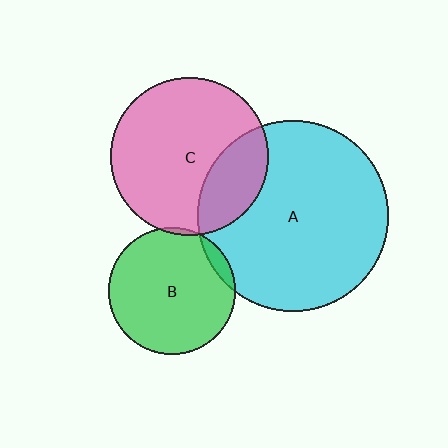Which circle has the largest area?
Circle A (cyan).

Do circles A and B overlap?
Yes.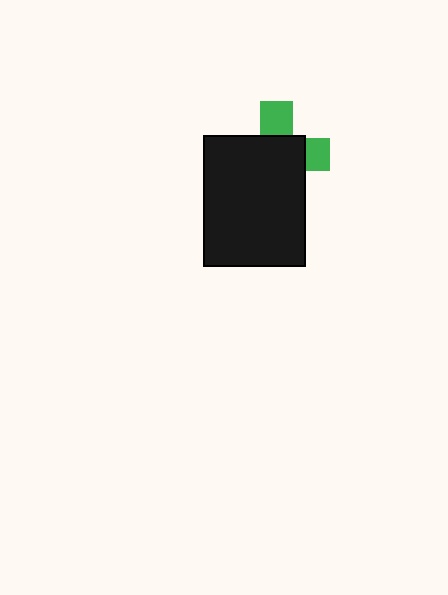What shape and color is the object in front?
The object in front is a black rectangle.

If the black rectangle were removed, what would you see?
You would see the complete green cross.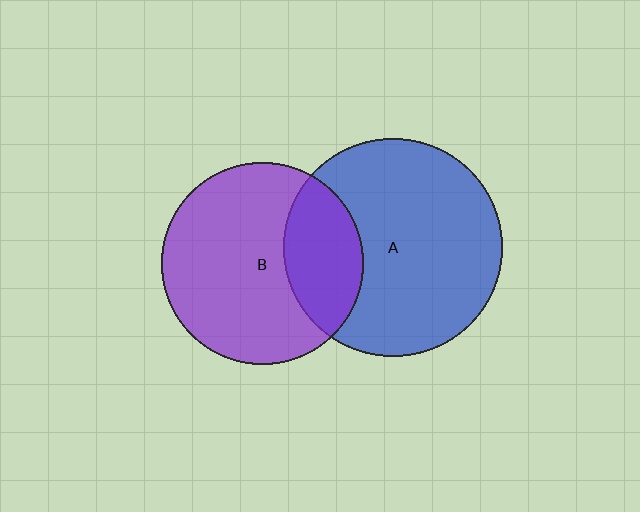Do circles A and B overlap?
Yes.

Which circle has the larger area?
Circle A (blue).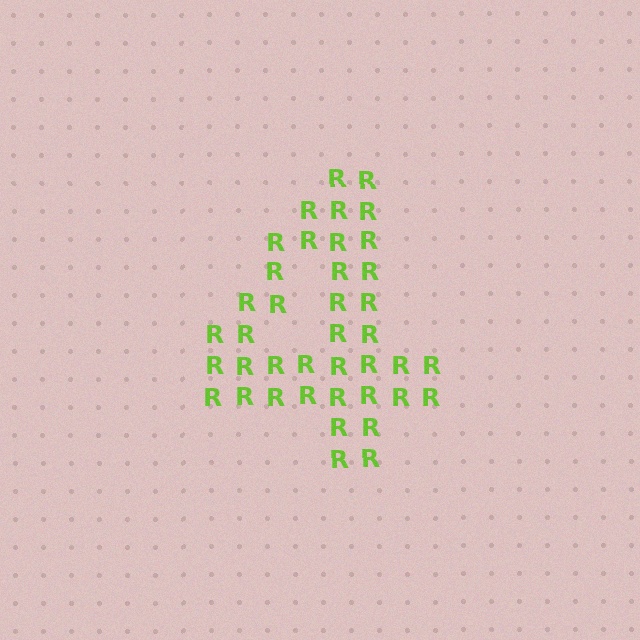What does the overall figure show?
The overall figure shows the digit 4.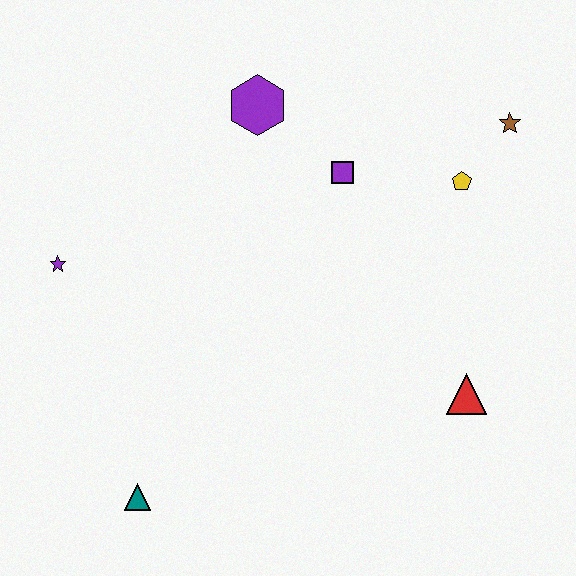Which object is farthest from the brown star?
The teal triangle is farthest from the brown star.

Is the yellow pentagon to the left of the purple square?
No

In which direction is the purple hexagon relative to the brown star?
The purple hexagon is to the left of the brown star.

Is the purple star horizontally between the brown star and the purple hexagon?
No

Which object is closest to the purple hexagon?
The purple square is closest to the purple hexagon.